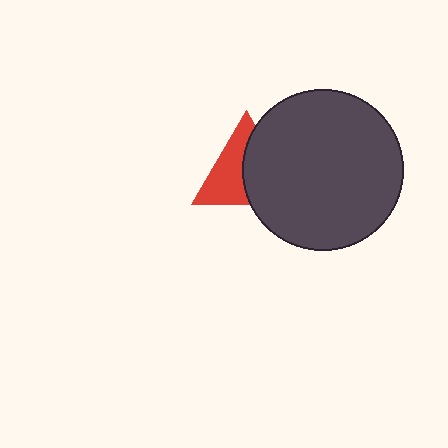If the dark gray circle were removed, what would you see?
You would see the complete red triangle.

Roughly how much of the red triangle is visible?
About half of it is visible (roughly 50%).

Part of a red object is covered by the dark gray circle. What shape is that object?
It is a triangle.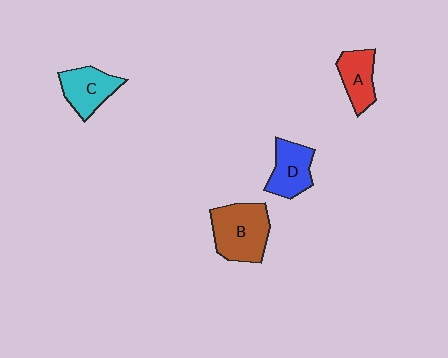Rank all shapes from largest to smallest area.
From largest to smallest: B (brown), C (cyan), D (blue), A (red).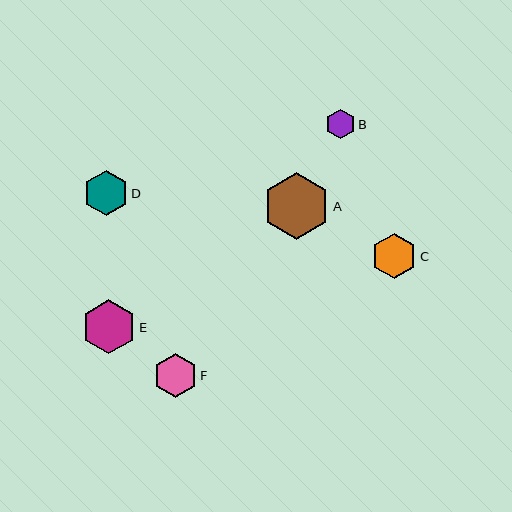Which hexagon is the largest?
Hexagon A is the largest with a size of approximately 67 pixels.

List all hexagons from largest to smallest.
From largest to smallest: A, E, C, D, F, B.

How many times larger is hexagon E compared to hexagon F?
Hexagon E is approximately 1.2 times the size of hexagon F.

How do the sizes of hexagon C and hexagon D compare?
Hexagon C and hexagon D are approximately the same size.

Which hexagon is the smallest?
Hexagon B is the smallest with a size of approximately 29 pixels.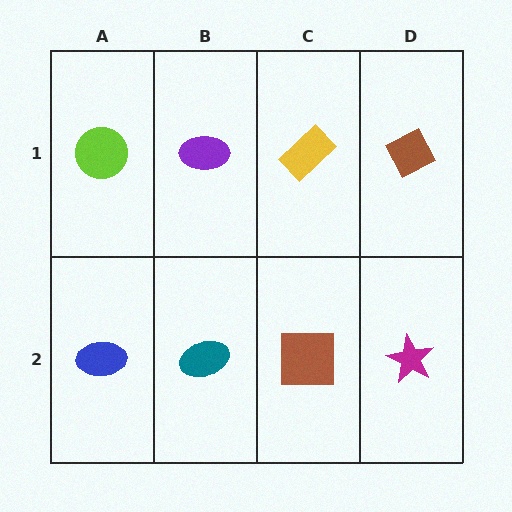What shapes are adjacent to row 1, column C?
A brown square (row 2, column C), a purple ellipse (row 1, column B), a brown diamond (row 1, column D).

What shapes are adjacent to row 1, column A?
A blue ellipse (row 2, column A), a purple ellipse (row 1, column B).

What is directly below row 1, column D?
A magenta star.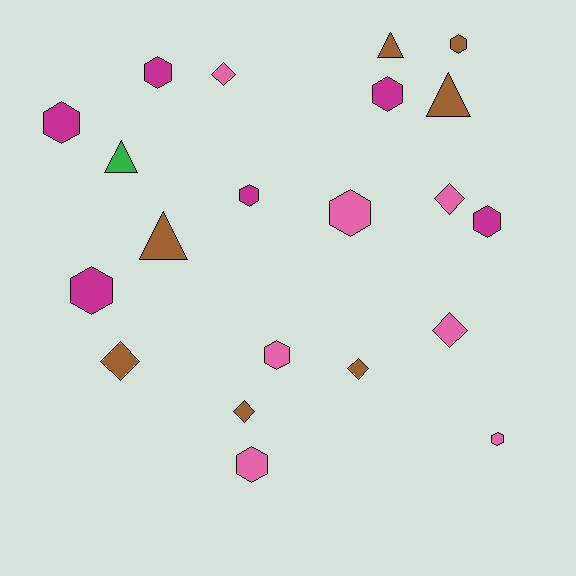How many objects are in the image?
There are 21 objects.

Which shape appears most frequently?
Hexagon, with 11 objects.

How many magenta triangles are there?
There are no magenta triangles.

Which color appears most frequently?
Pink, with 7 objects.